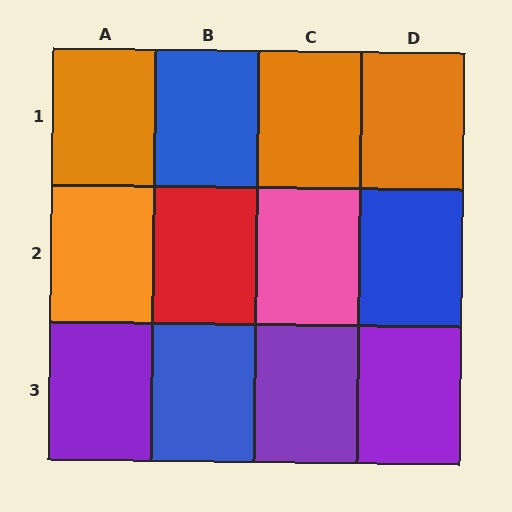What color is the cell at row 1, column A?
Orange.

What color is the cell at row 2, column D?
Blue.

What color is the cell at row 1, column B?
Blue.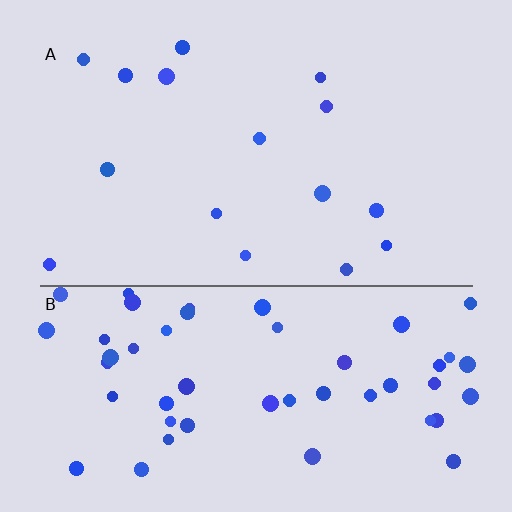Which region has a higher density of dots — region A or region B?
B (the bottom).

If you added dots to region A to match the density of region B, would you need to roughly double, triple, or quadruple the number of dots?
Approximately triple.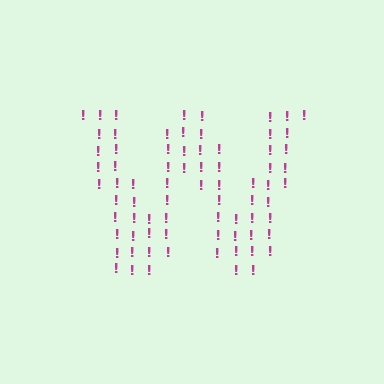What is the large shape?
The large shape is the letter W.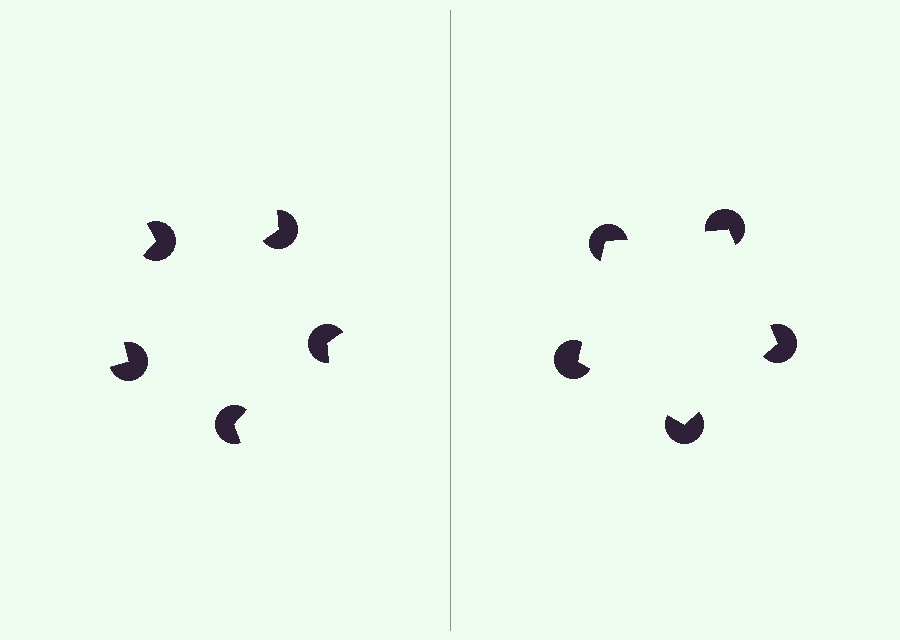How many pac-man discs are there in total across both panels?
10 — 5 on each side.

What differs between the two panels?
The pac-man discs are positioned identically on both sides; only the wedge orientations differ. On the right they align to a pentagon; on the left they are misaligned.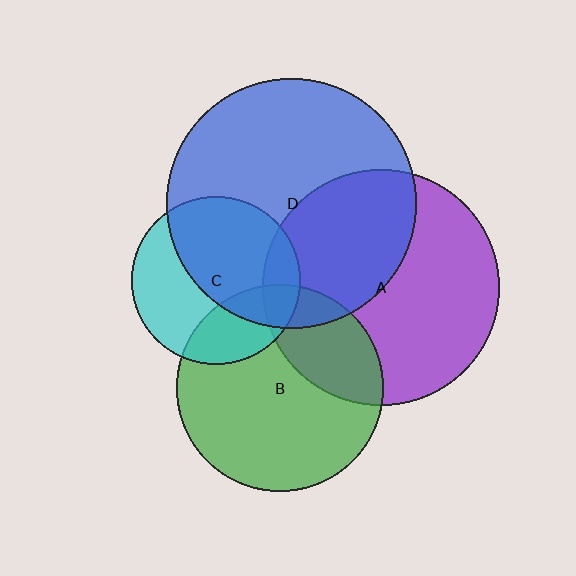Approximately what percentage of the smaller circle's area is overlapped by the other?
Approximately 40%.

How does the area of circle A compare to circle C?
Approximately 2.0 times.